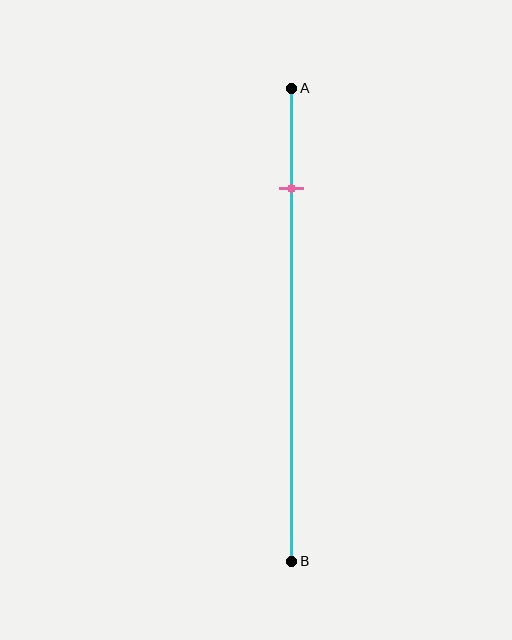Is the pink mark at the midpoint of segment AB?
No, the mark is at about 20% from A, not at the 50% midpoint.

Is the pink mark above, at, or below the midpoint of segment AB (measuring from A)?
The pink mark is above the midpoint of segment AB.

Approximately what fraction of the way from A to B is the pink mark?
The pink mark is approximately 20% of the way from A to B.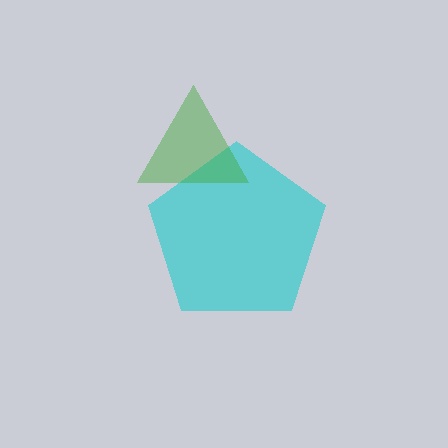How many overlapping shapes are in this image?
There are 2 overlapping shapes in the image.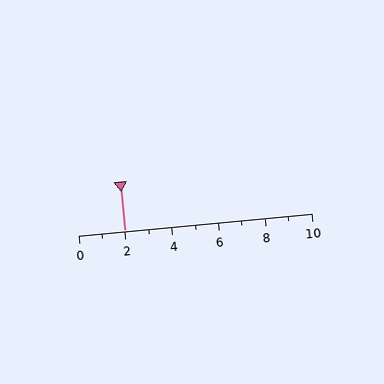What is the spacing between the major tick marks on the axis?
The major ticks are spaced 2 apart.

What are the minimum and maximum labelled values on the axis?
The axis runs from 0 to 10.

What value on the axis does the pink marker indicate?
The marker indicates approximately 2.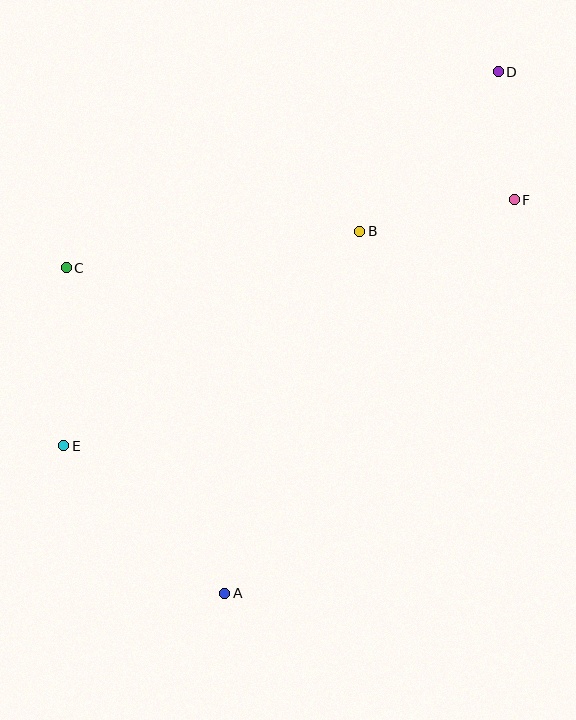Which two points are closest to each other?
Points D and F are closest to each other.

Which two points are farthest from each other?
Points A and D are farthest from each other.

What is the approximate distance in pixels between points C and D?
The distance between C and D is approximately 475 pixels.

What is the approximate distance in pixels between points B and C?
The distance between B and C is approximately 296 pixels.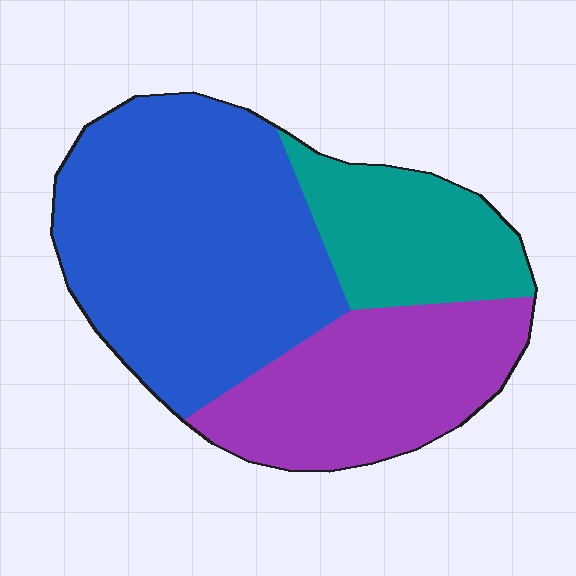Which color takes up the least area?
Teal, at roughly 20%.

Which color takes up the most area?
Blue, at roughly 50%.